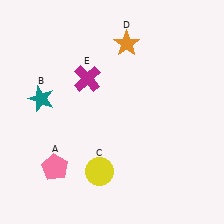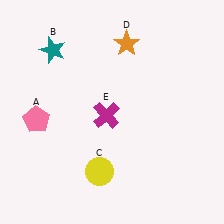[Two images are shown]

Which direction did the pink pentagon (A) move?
The pink pentagon (A) moved up.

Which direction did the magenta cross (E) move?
The magenta cross (E) moved down.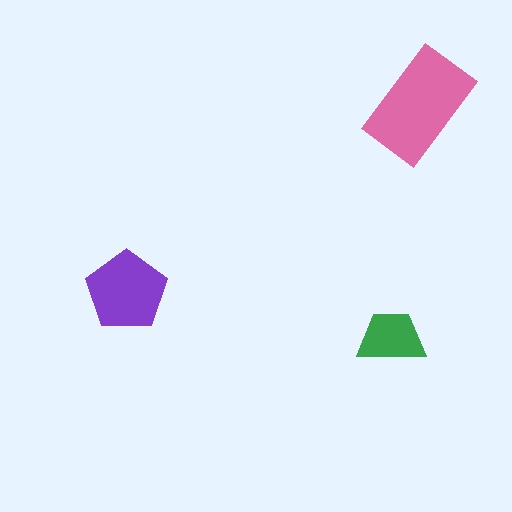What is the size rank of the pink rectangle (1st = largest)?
1st.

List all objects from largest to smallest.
The pink rectangle, the purple pentagon, the green trapezoid.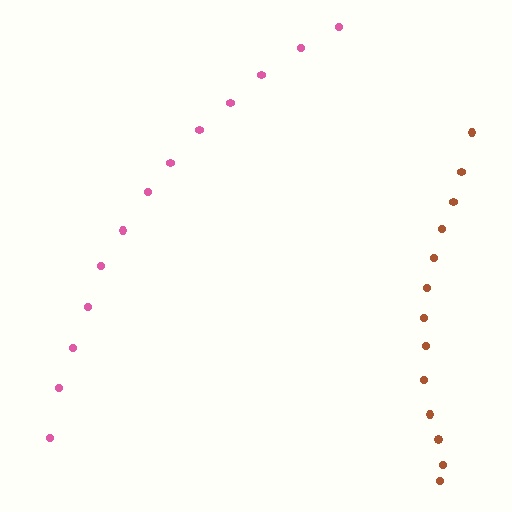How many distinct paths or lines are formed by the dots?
There are 2 distinct paths.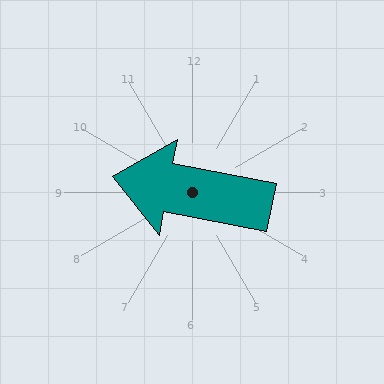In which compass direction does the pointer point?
West.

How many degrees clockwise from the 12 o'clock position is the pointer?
Approximately 281 degrees.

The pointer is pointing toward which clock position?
Roughly 9 o'clock.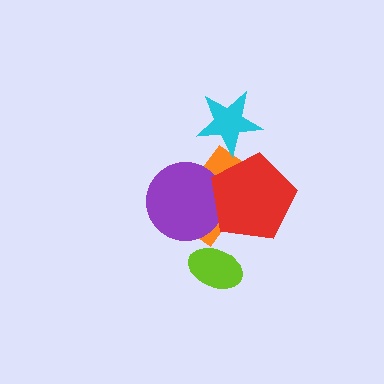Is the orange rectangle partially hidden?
Yes, it is partially covered by another shape.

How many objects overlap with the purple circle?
2 objects overlap with the purple circle.